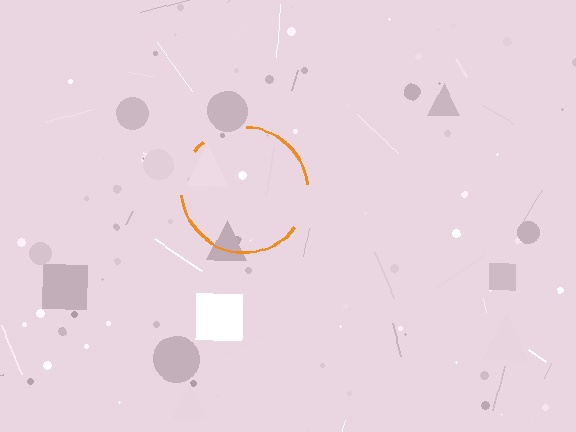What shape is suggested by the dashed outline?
The dashed outline suggests a circle.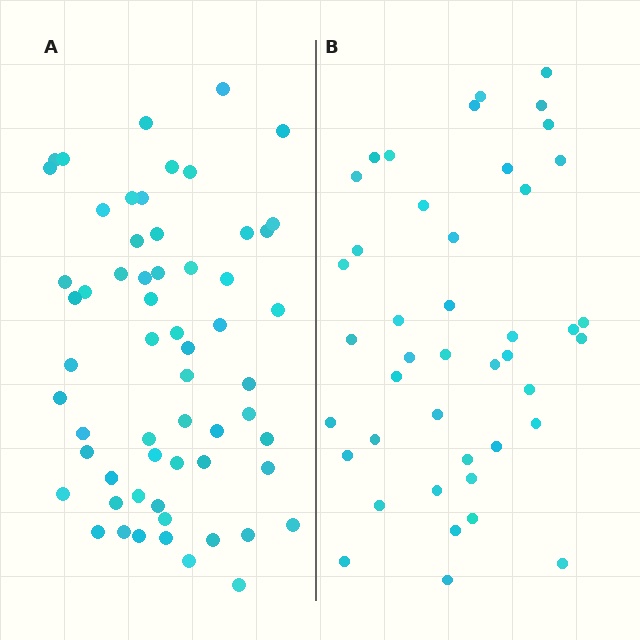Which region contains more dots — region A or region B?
Region A (the left region) has more dots.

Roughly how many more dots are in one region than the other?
Region A has approximately 15 more dots than region B.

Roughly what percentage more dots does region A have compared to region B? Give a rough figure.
About 40% more.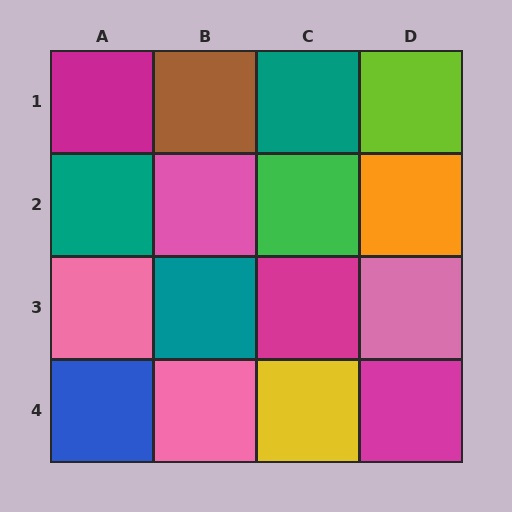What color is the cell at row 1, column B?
Brown.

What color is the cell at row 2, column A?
Teal.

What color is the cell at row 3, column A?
Pink.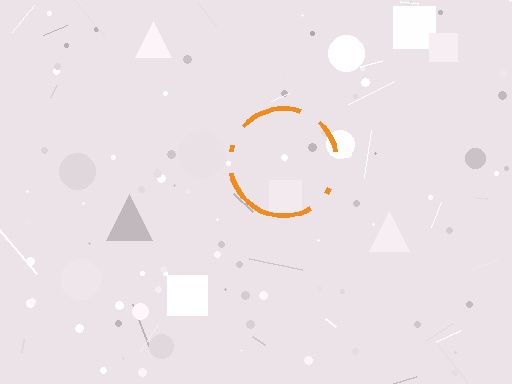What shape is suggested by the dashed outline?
The dashed outline suggests a circle.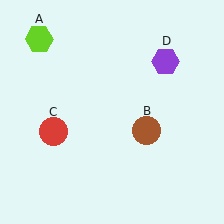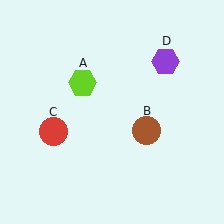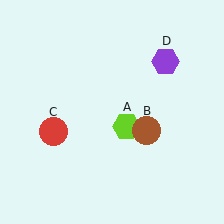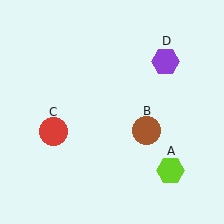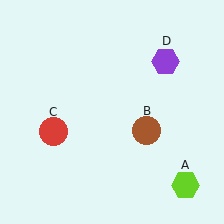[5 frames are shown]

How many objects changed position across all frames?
1 object changed position: lime hexagon (object A).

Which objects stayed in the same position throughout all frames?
Brown circle (object B) and red circle (object C) and purple hexagon (object D) remained stationary.